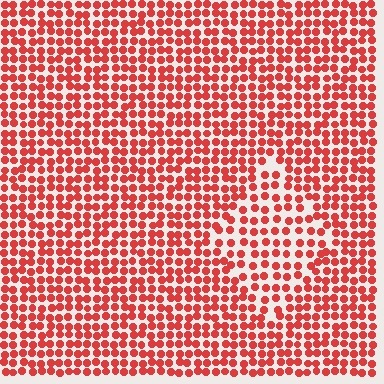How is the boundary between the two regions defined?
The boundary is defined by a change in element density (approximately 1.5x ratio). All elements are the same color, size, and shape.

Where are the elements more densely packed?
The elements are more densely packed outside the diamond boundary.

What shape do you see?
I see a diamond.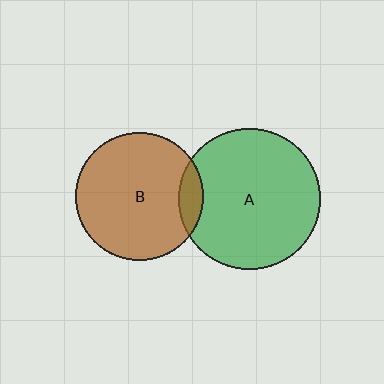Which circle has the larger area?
Circle A (green).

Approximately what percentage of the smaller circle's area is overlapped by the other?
Approximately 10%.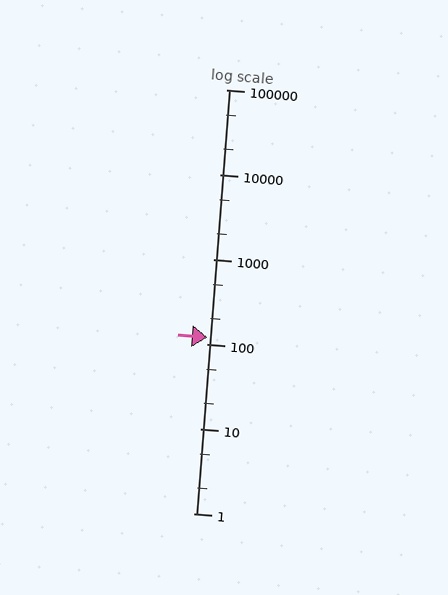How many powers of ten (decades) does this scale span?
The scale spans 5 decades, from 1 to 100000.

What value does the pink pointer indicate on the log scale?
The pointer indicates approximately 120.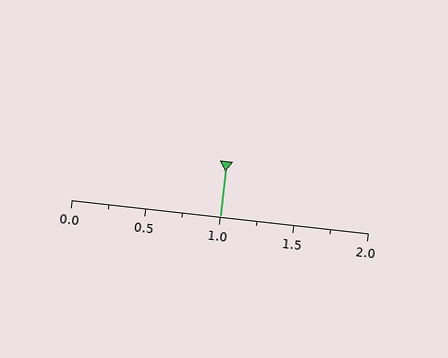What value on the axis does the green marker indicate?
The marker indicates approximately 1.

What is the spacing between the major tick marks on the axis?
The major ticks are spaced 0.5 apart.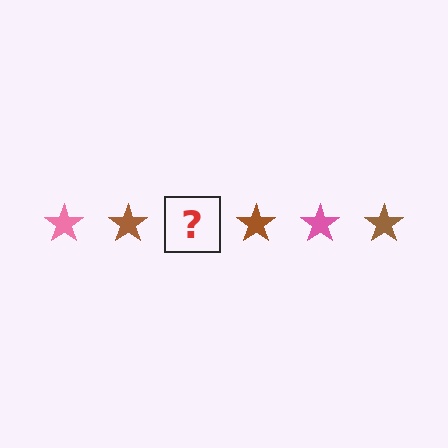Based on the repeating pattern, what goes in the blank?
The blank should be a pink star.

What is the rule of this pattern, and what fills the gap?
The rule is that the pattern cycles through pink, brown stars. The gap should be filled with a pink star.